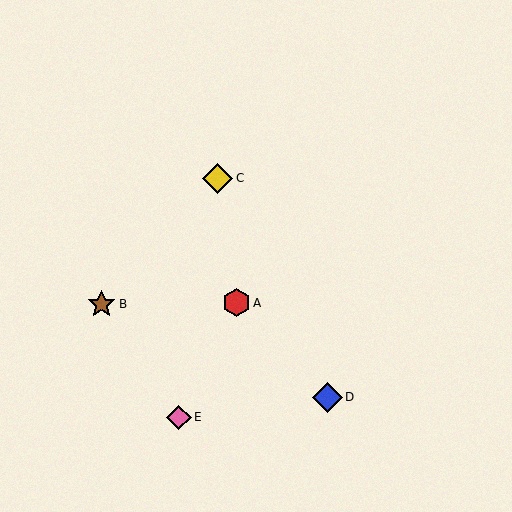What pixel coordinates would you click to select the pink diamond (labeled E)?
Click at (179, 417) to select the pink diamond E.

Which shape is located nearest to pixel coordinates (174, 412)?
The pink diamond (labeled E) at (179, 417) is nearest to that location.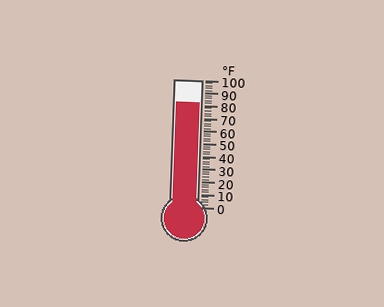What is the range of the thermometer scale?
The thermometer scale ranges from 0°F to 100°F.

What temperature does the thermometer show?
The thermometer shows approximately 82°F.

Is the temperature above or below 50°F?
The temperature is above 50°F.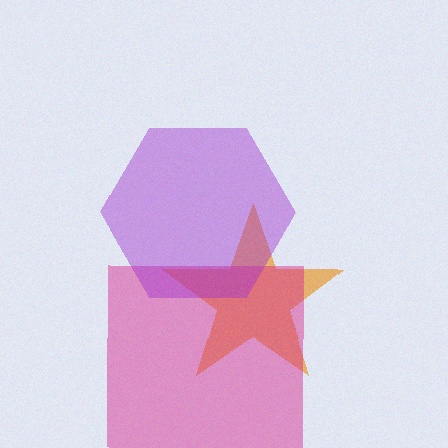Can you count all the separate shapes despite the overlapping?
Yes, there are 3 separate shapes.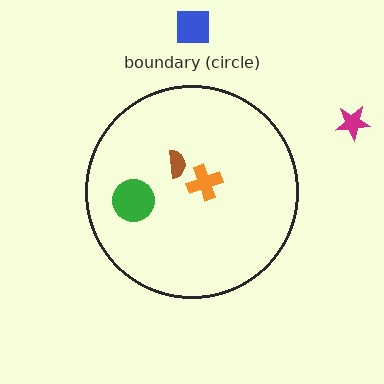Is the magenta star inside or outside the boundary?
Outside.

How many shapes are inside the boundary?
3 inside, 2 outside.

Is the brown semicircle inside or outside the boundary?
Inside.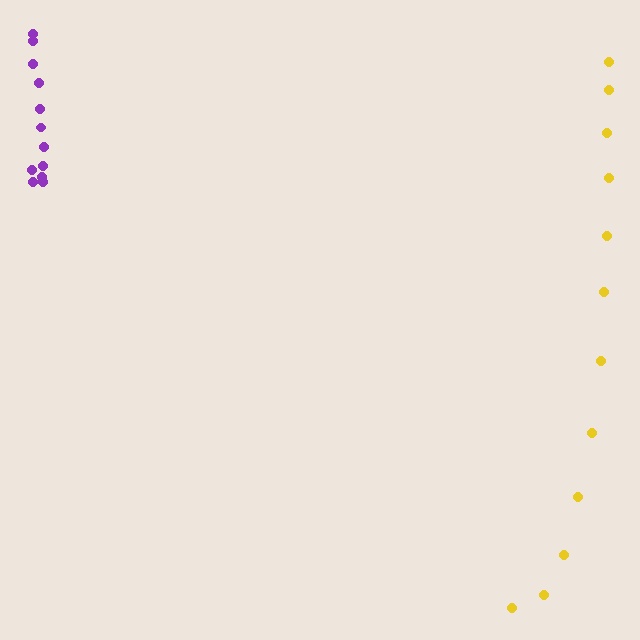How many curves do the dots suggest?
There are 2 distinct paths.